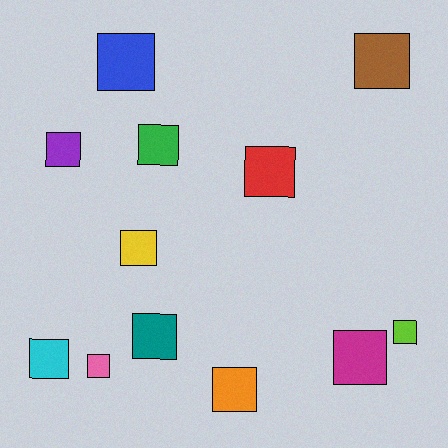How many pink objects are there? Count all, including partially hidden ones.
There is 1 pink object.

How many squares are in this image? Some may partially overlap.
There are 12 squares.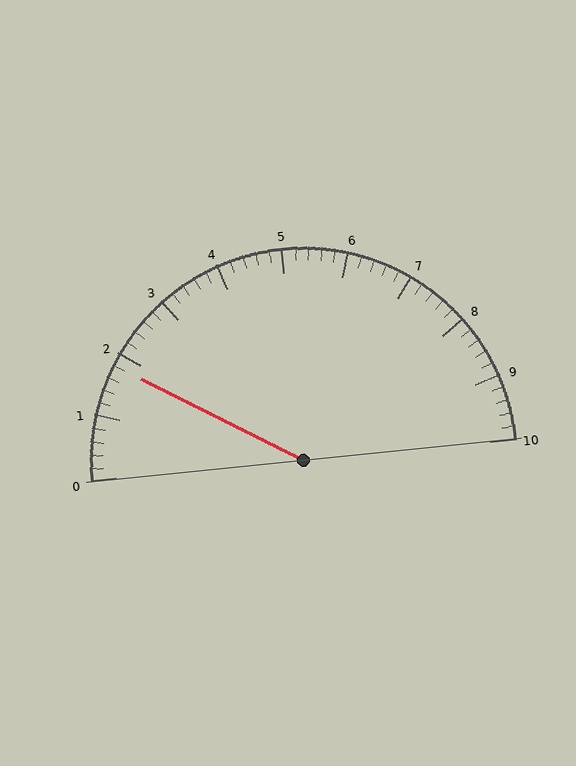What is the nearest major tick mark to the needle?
The nearest major tick mark is 2.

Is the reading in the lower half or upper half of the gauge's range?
The reading is in the lower half of the range (0 to 10).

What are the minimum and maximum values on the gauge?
The gauge ranges from 0 to 10.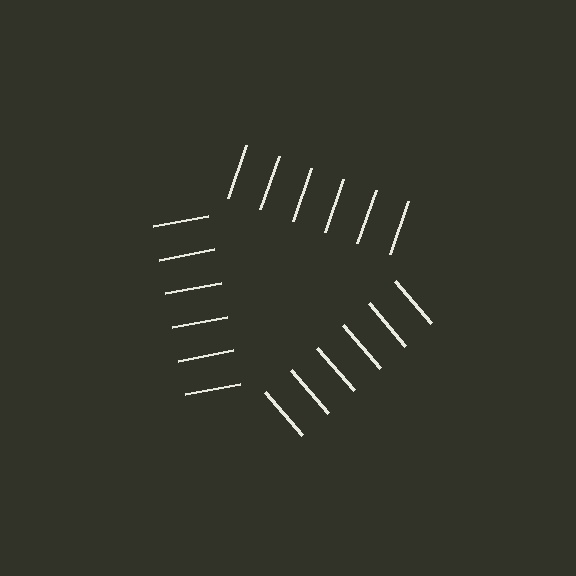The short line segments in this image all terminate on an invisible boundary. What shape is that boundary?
An illusory triangle — the line segments terminate on its edges but no continuous stroke is drawn.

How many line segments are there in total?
18 — 6 along each of the 3 edges.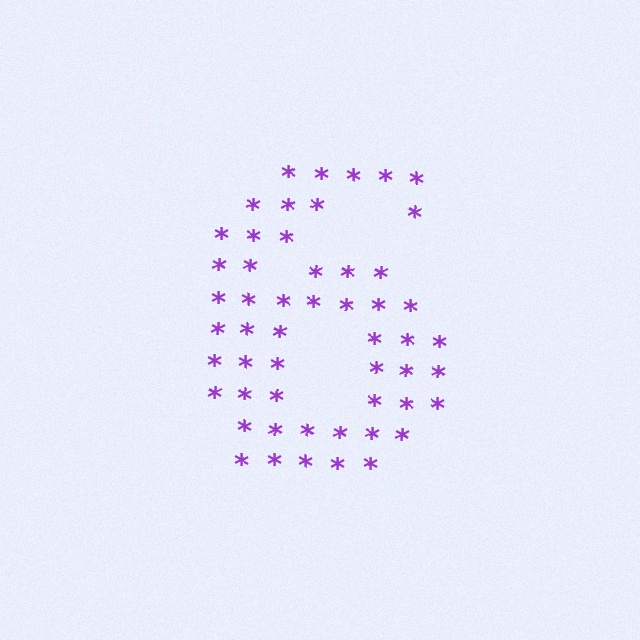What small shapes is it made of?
It is made of small asterisks.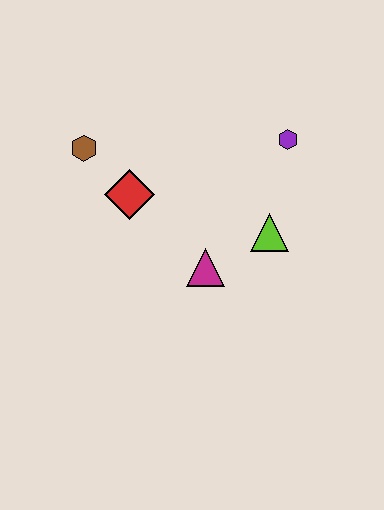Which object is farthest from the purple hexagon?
The brown hexagon is farthest from the purple hexagon.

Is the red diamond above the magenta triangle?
Yes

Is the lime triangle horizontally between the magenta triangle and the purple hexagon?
Yes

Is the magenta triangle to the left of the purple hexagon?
Yes